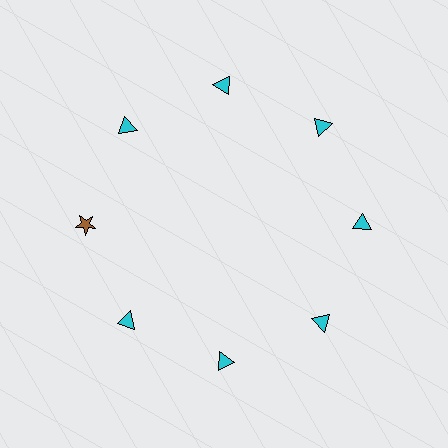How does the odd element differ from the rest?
It differs in both color (brown instead of cyan) and shape (star instead of triangle).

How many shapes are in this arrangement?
There are 8 shapes arranged in a ring pattern.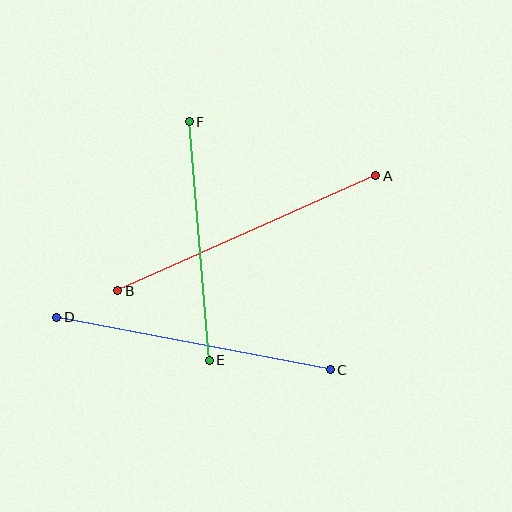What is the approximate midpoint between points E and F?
The midpoint is at approximately (199, 241) pixels.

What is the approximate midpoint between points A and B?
The midpoint is at approximately (247, 233) pixels.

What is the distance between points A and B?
The distance is approximately 282 pixels.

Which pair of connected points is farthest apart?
Points A and B are farthest apart.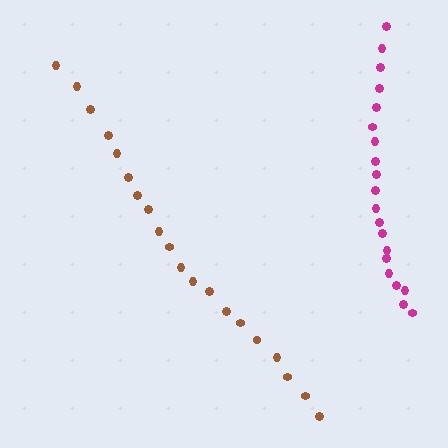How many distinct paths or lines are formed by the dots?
There are 2 distinct paths.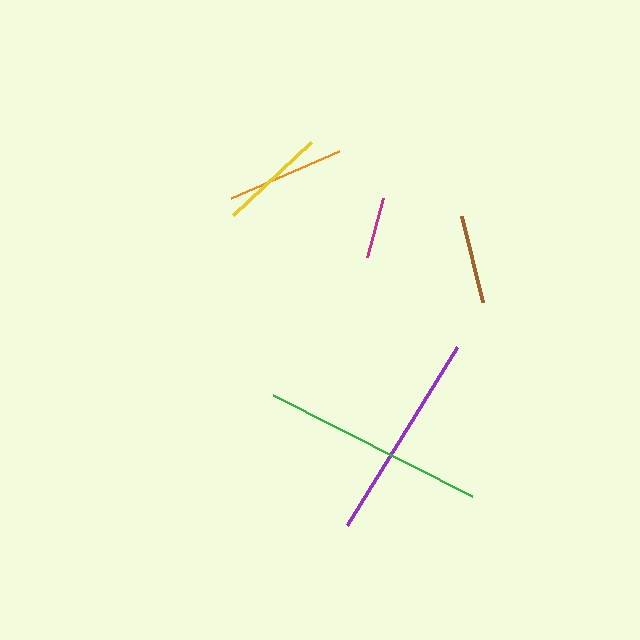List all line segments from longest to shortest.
From longest to shortest: green, purple, orange, yellow, brown, magenta.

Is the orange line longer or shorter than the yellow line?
The orange line is longer than the yellow line.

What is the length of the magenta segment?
The magenta segment is approximately 61 pixels long.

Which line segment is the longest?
The green line is the longest at approximately 223 pixels.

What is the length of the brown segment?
The brown segment is approximately 88 pixels long.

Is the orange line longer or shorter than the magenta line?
The orange line is longer than the magenta line.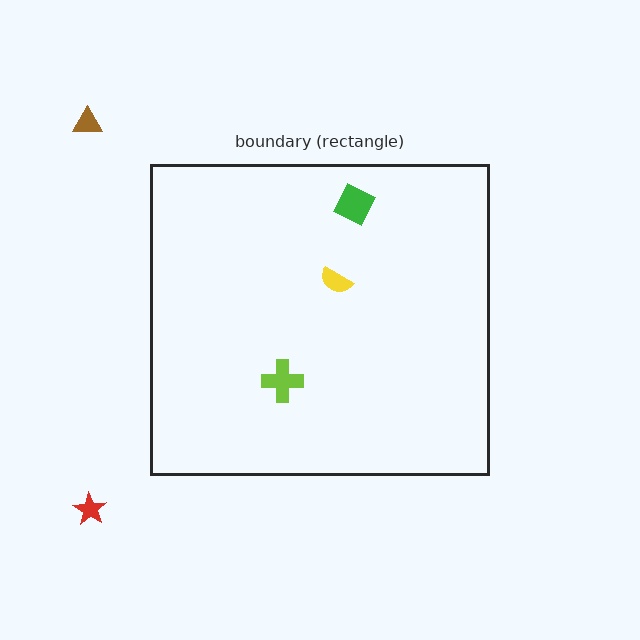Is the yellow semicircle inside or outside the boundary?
Inside.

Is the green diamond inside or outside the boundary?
Inside.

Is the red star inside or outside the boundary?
Outside.